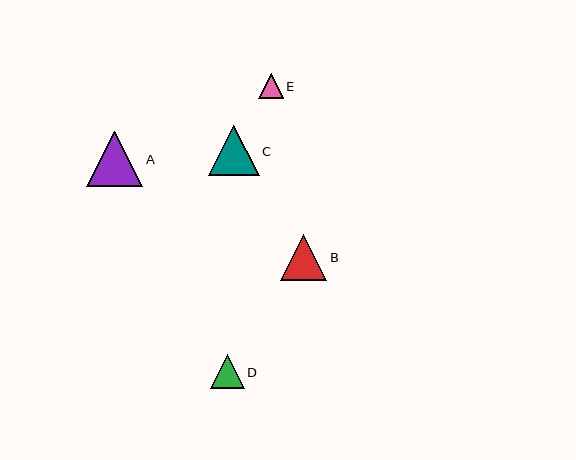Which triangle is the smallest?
Triangle E is the smallest with a size of approximately 25 pixels.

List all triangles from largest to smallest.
From largest to smallest: A, C, B, D, E.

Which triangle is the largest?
Triangle A is the largest with a size of approximately 56 pixels.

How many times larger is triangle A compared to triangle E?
Triangle A is approximately 2.3 times the size of triangle E.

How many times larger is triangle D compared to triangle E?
Triangle D is approximately 1.4 times the size of triangle E.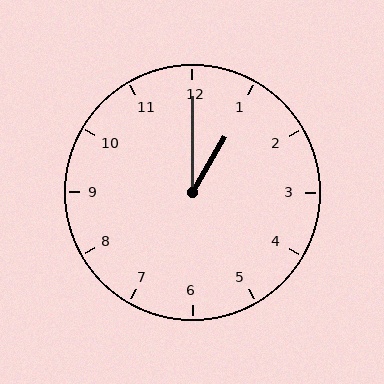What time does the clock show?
1:00.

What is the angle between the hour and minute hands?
Approximately 30 degrees.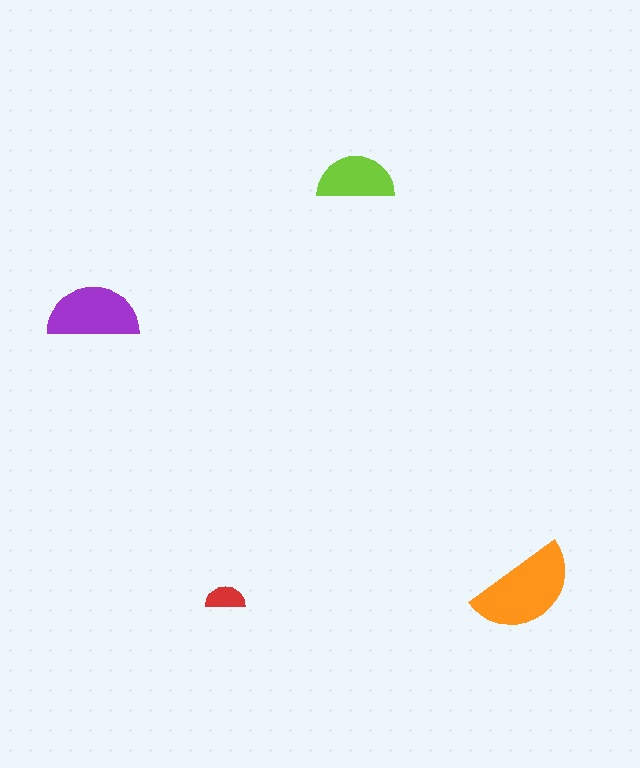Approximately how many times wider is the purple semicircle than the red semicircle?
About 2.5 times wider.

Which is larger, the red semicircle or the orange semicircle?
The orange one.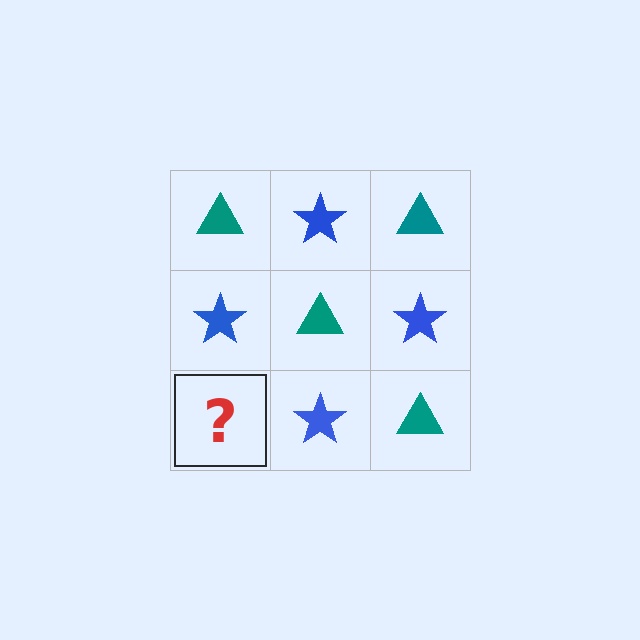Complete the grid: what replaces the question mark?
The question mark should be replaced with a teal triangle.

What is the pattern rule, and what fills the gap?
The rule is that it alternates teal triangle and blue star in a checkerboard pattern. The gap should be filled with a teal triangle.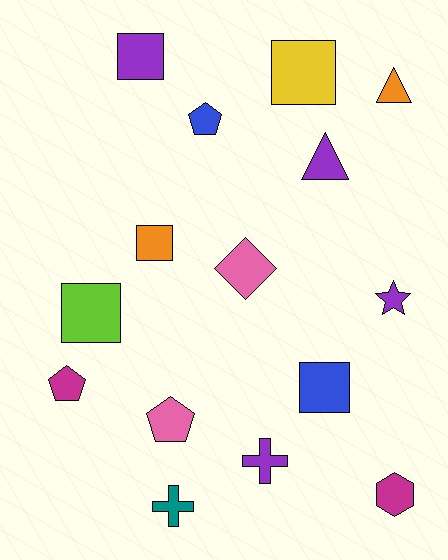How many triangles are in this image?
There are 2 triangles.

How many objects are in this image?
There are 15 objects.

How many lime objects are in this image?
There is 1 lime object.